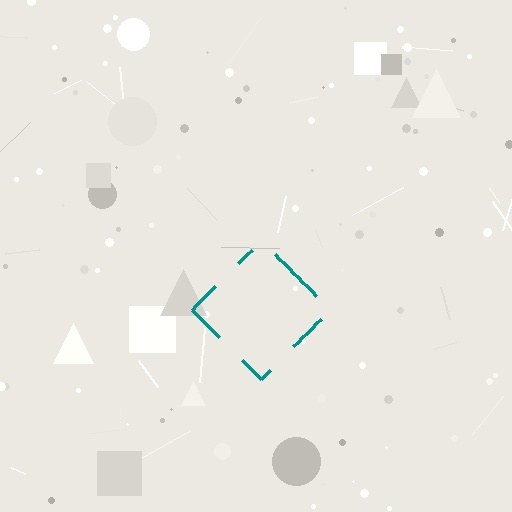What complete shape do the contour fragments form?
The contour fragments form a diamond.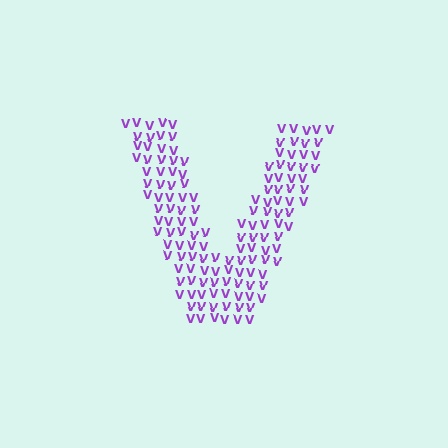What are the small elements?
The small elements are letter V's.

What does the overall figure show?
The overall figure shows the letter V.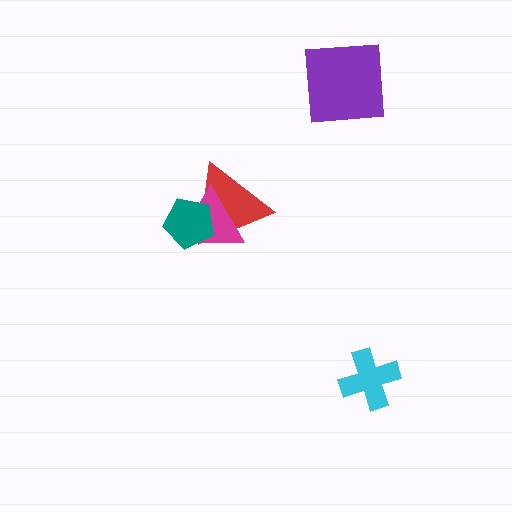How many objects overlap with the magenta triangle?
2 objects overlap with the magenta triangle.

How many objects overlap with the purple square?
0 objects overlap with the purple square.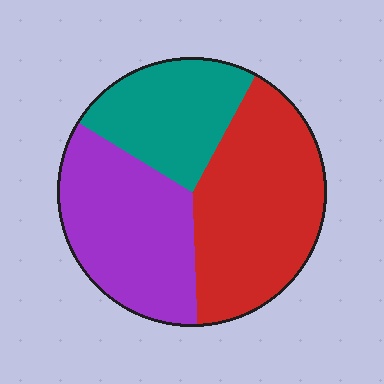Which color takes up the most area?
Red, at roughly 40%.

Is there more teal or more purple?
Purple.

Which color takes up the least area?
Teal, at roughly 25%.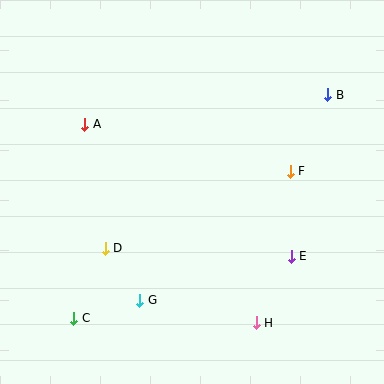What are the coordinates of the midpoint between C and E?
The midpoint between C and E is at (182, 287).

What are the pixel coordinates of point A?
Point A is at (85, 124).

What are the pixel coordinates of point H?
Point H is at (256, 323).